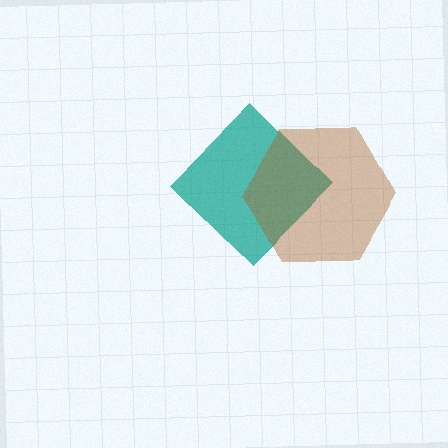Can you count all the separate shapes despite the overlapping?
Yes, there are 2 separate shapes.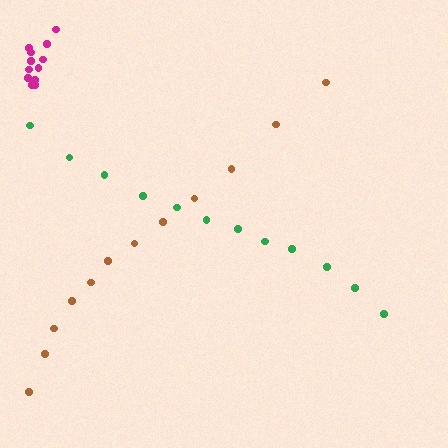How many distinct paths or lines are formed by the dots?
There are 3 distinct paths.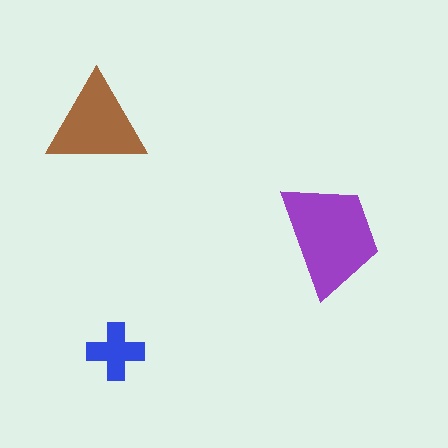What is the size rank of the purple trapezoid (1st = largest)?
1st.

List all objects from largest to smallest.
The purple trapezoid, the brown triangle, the blue cross.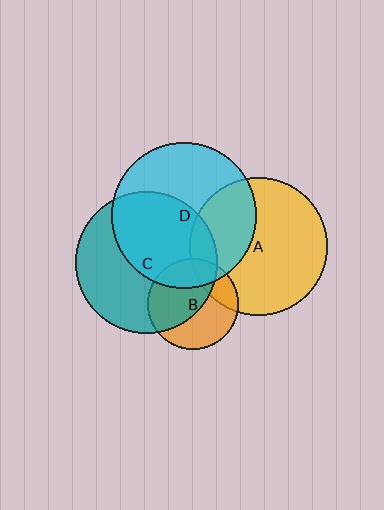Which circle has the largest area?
Circle D (cyan).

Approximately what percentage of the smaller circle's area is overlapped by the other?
Approximately 10%.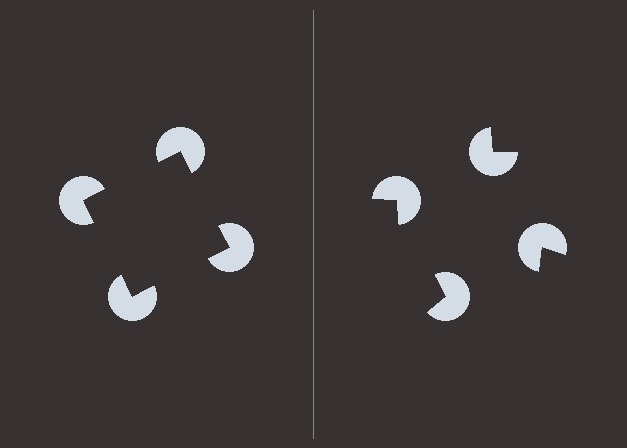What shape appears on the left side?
An illusory square.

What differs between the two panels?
The pac-man discs are positioned identically on both sides; only the wedge orientations differ. On the left they align to a square; on the right they are misaligned.